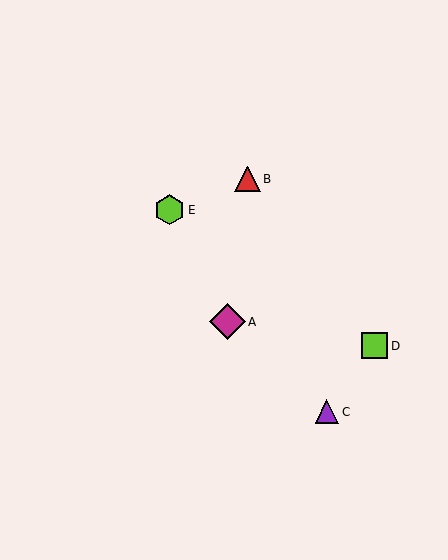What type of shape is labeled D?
Shape D is a lime square.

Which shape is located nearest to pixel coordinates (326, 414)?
The purple triangle (labeled C) at (327, 412) is nearest to that location.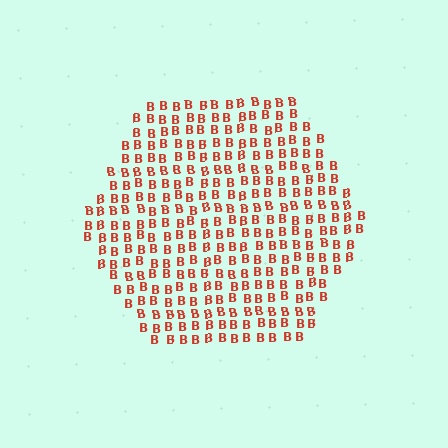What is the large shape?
The large shape is a hexagon.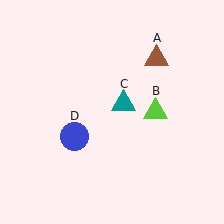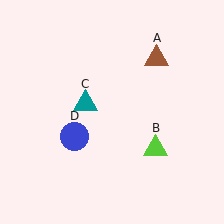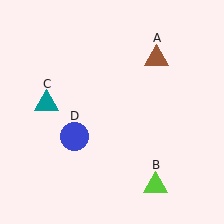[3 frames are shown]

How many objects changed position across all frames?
2 objects changed position: lime triangle (object B), teal triangle (object C).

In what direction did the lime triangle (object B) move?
The lime triangle (object B) moved down.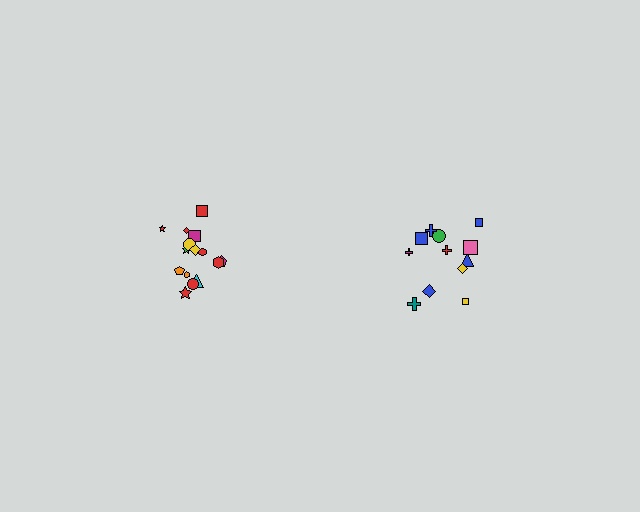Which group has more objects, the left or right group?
The left group.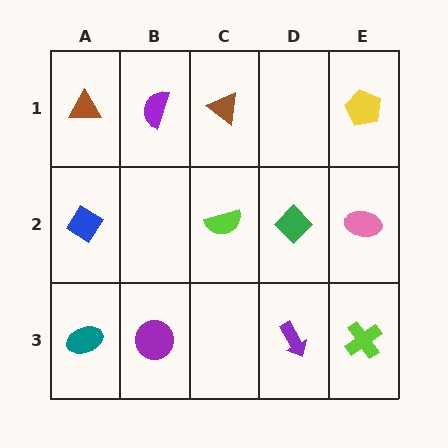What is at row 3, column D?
A purple arrow.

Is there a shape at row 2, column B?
No, that cell is empty.